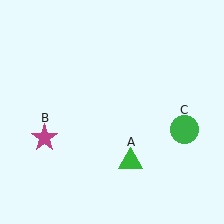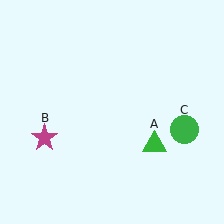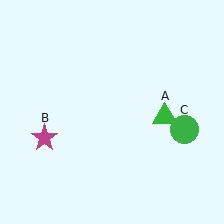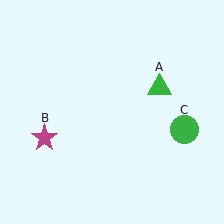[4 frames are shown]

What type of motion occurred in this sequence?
The green triangle (object A) rotated counterclockwise around the center of the scene.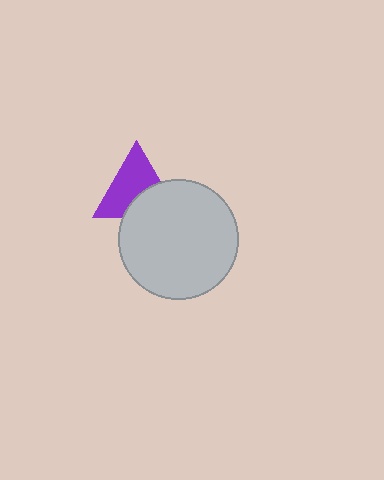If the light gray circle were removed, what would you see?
You would see the complete purple triangle.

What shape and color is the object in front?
The object in front is a light gray circle.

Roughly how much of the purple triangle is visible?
About half of it is visible (roughly 63%).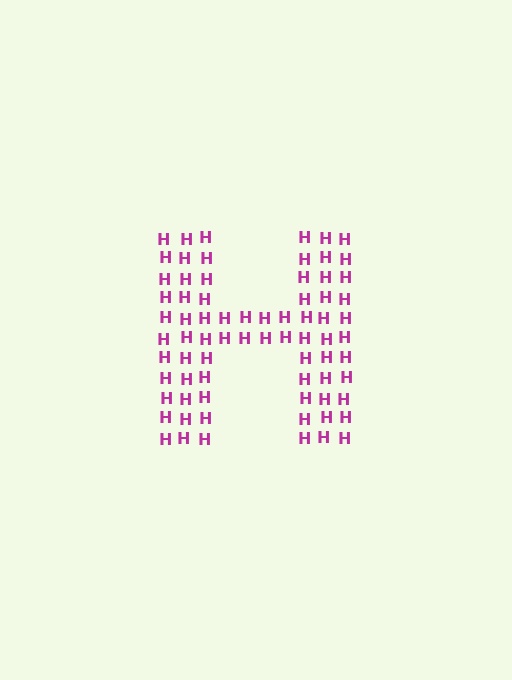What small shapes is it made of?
It is made of small letter H's.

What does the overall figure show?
The overall figure shows the letter H.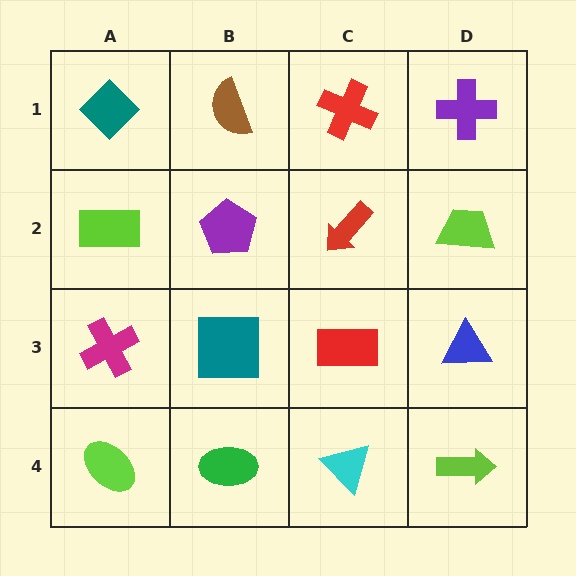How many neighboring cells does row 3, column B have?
4.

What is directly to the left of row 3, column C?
A teal square.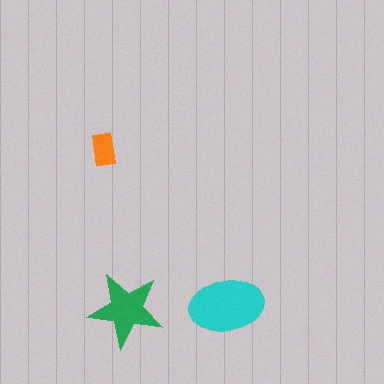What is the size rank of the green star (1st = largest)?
2nd.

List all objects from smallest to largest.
The orange rectangle, the green star, the cyan ellipse.